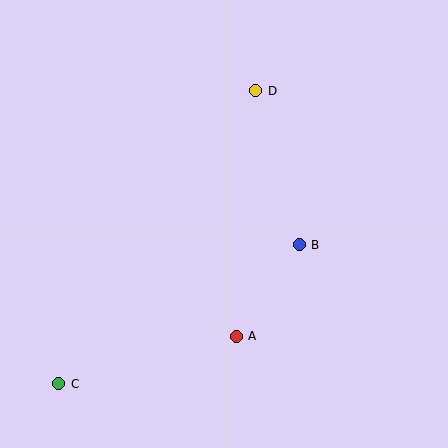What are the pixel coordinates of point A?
Point A is at (236, 336).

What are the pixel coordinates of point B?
Point B is at (299, 245).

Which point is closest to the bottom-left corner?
Point C is closest to the bottom-left corner.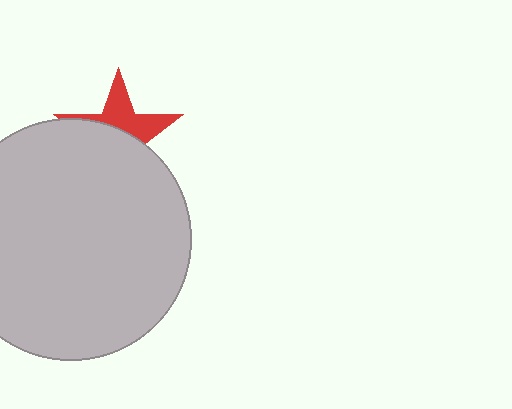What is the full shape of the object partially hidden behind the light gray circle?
The partially hidden object is a red star.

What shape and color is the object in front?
The object in front is a light gray circle.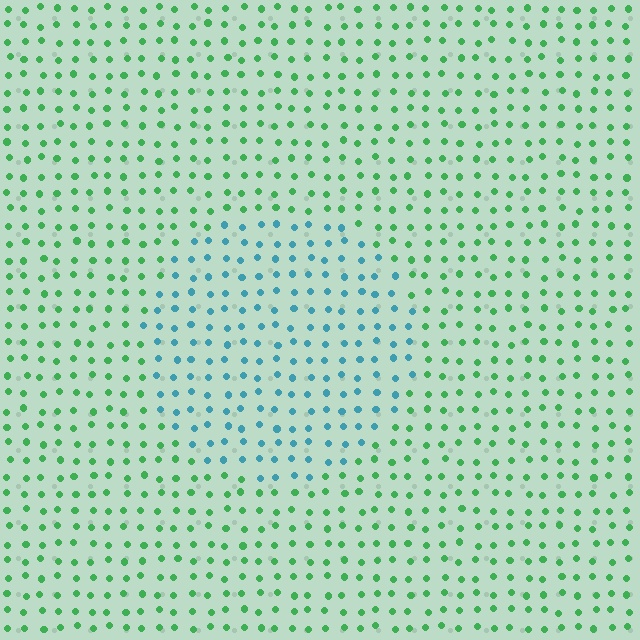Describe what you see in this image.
The image is filled with small green elements in a uniform arrangement. A circle-shaped region is visible where the elements are tinted to a slightly different hue, forming a subtle color boundary.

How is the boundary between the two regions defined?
The boundary is defined purely by a slight shift in hue (about 59 degrees). Spacing, size, and orientation are identical on both sides.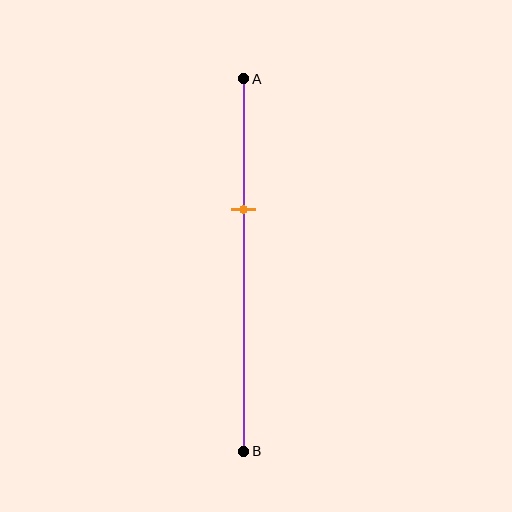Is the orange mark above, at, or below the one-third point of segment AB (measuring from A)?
The orange mark is approximately at the one-third point of segment AB.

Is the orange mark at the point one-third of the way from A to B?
Yes, the mark is approximately at the one-third point.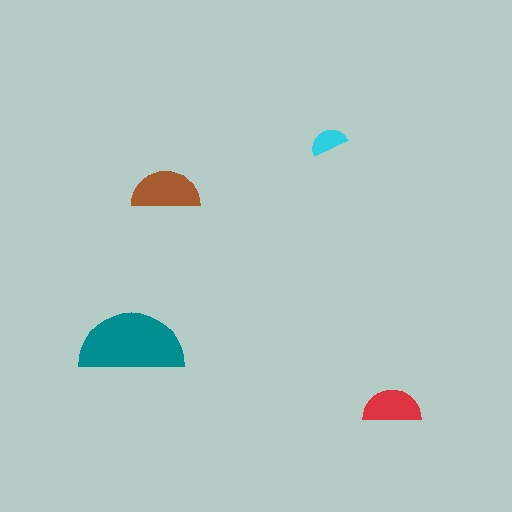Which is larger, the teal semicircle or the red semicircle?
The teal one.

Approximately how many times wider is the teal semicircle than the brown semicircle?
About 1.5 times wider.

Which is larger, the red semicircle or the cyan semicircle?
The red one.